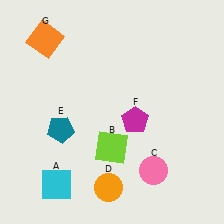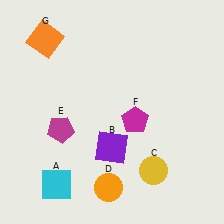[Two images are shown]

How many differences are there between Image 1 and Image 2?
There are 3 differences between the two images.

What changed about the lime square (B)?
In Image 1, B is lime. In Image 2, it changed to purple.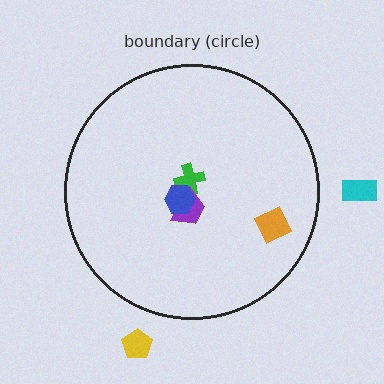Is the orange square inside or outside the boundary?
Inside.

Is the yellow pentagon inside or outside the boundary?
Outside.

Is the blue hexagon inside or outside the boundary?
Inside.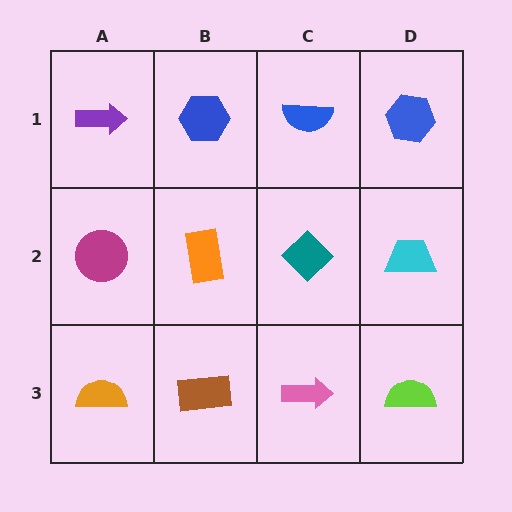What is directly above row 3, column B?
An orange rectangle.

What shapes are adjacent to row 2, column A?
A purple arrow (row 1, column A), an orange semicircle (row 3, column A), an orange rectangle (row 2, column B).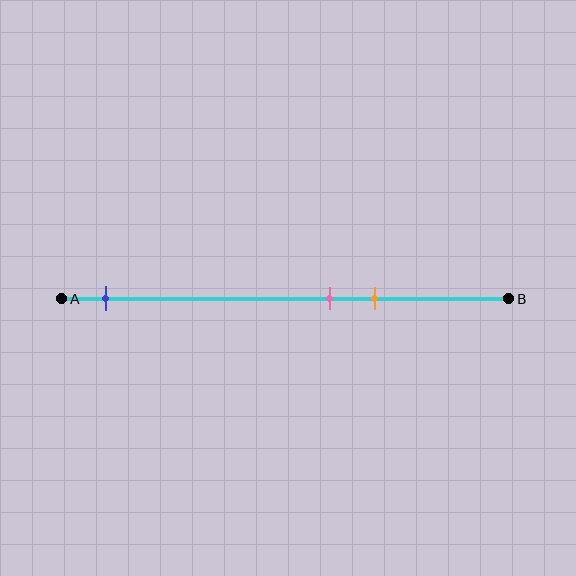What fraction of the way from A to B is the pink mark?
The pink mark is approximately 60% (0.6) of the way from A to B.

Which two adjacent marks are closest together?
The pink and orange marks are the closest adjacent pair.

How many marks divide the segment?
There are 3 marks dividing the segment.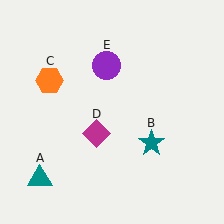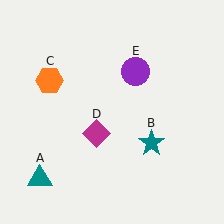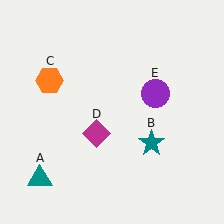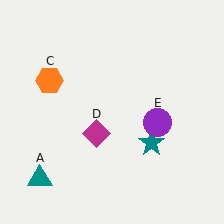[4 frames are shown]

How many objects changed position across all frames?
1 object changed position: purple circle (object E).